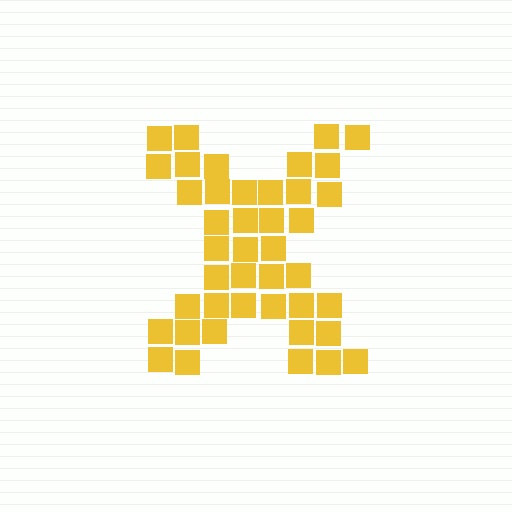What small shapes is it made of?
It is made of small squares.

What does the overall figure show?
The overall figure shows the letter X.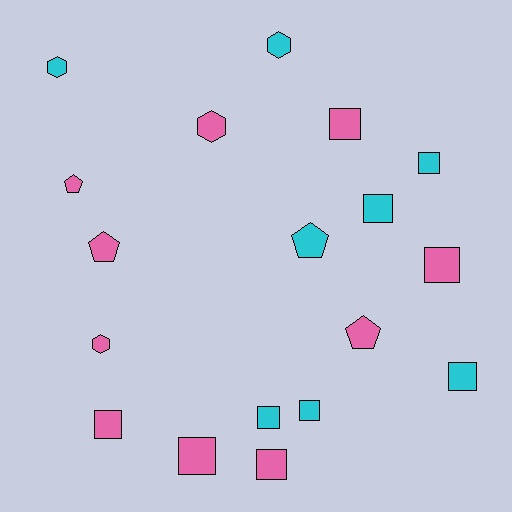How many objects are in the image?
There are 18 objects.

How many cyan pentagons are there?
There is 1 cyan pentagon.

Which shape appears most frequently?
Square, with 10 objects.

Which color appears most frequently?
Pink, with 10 objects.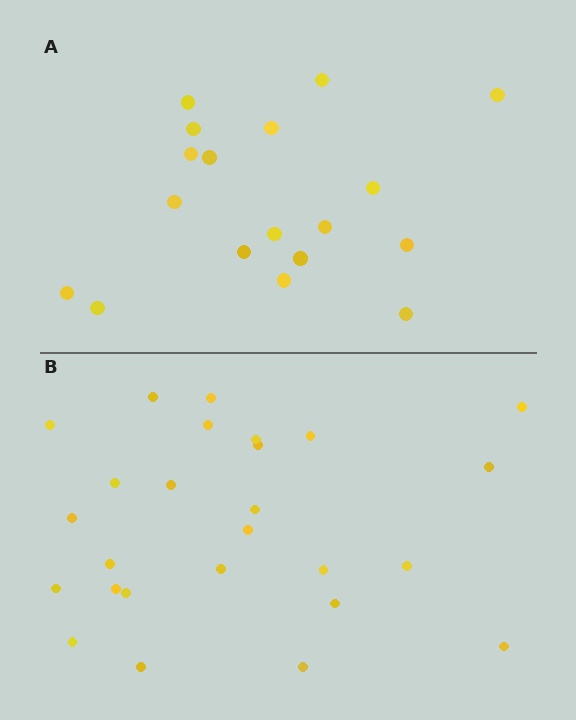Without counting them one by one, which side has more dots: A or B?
Region B (the bottom region) has more dots.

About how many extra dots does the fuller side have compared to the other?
Region B has roughly 8 or so more dots than region A.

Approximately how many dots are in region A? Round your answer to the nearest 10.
About 20 dots. (The exact count is 18, which rounds to 20.)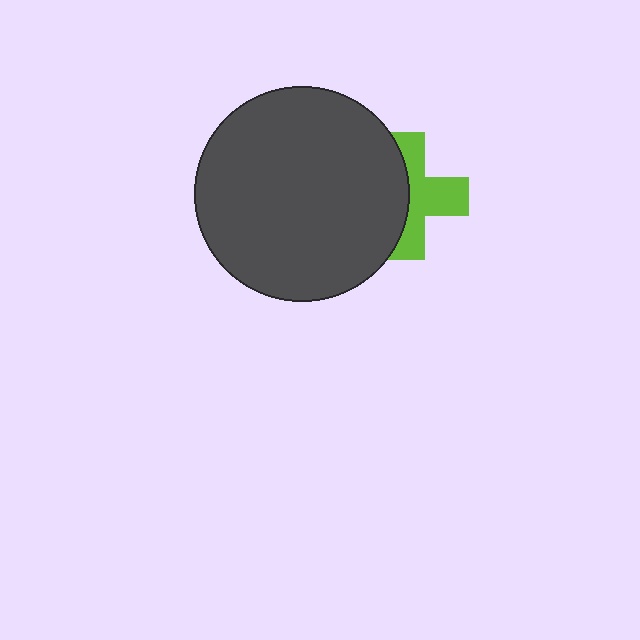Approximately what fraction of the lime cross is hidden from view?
Roughly 47% of the lime cross is hidden behind the dark gray circle.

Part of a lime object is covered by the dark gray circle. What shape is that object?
It is a cross.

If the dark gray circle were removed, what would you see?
You would see the complete lime cross.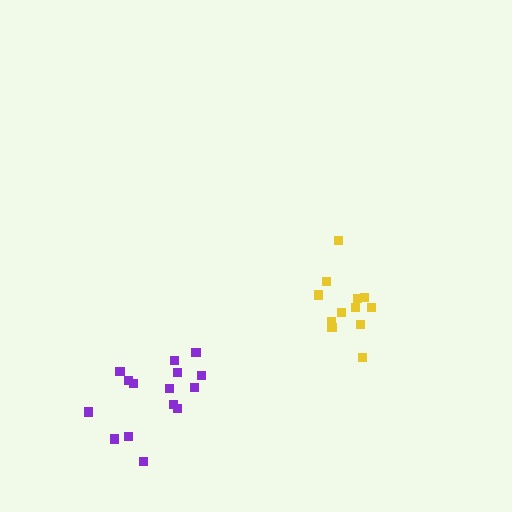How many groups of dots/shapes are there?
There are 2 groups.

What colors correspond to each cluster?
The clusters are colored: yellow, purple.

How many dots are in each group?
Group 1: 12 dots, Group 2: 15 dots (27 total).